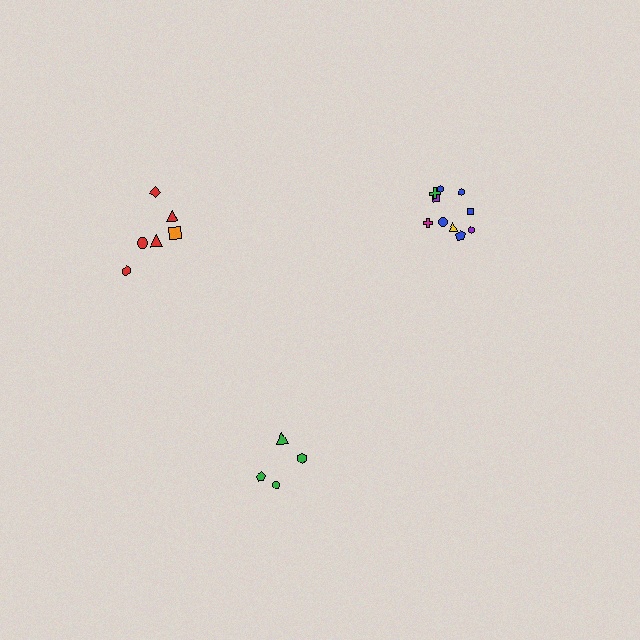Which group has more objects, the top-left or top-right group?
The top-right group.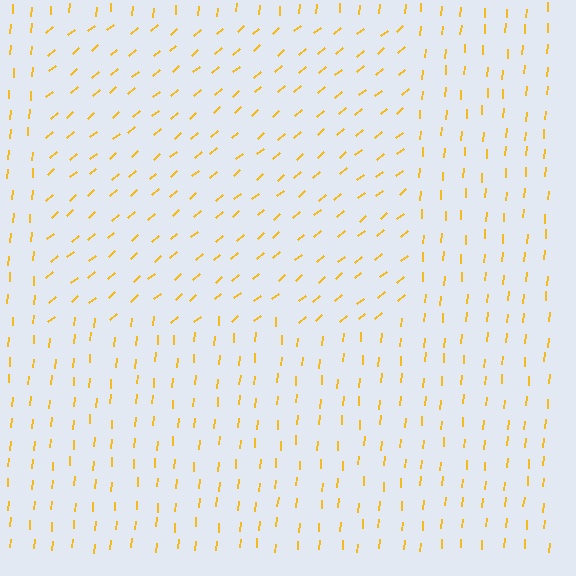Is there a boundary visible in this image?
Yes, there is a texture boundary formed by a change in line orientation.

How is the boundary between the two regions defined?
The boundary is defined purely by a change in line orientation (approximately 45 degrees difference). All lines are the same color and thickness.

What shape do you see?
I see a rectangle.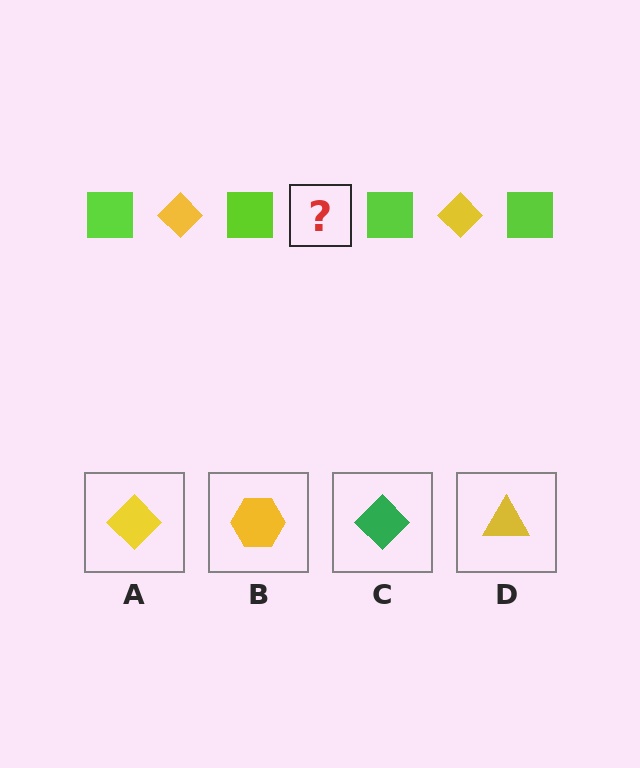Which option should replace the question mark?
Option A.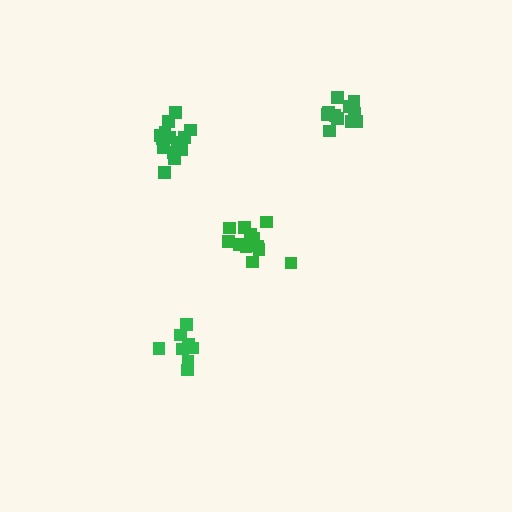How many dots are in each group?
Group 1: 13 dots, Group 2: 12 dots, Group 3: 14 dots, Group 4: 8 dots (47 total).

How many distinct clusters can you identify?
There are 4 distinct clusters.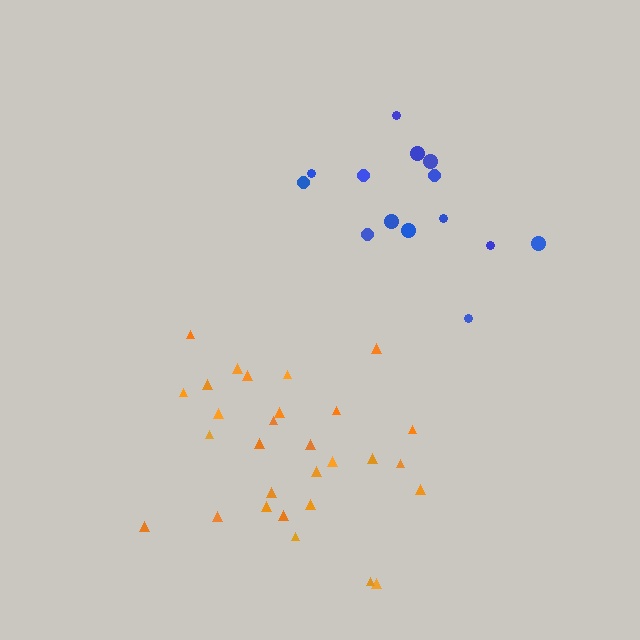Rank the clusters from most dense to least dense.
orange, blue.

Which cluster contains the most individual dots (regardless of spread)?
Orange (29).